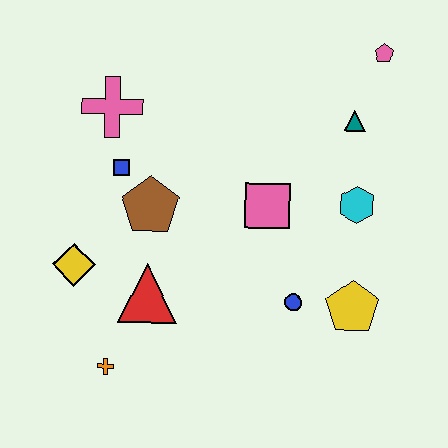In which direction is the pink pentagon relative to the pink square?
The pink pentagon is above the pink square.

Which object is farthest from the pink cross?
The yellow pentagon is farthest from the pink cross.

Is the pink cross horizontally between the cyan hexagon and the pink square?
No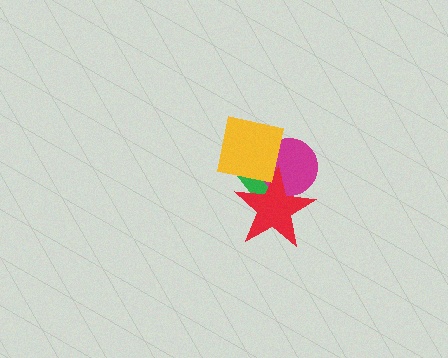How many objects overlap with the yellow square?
3 objects overlap with the yellow square.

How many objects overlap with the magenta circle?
3 objects overlap with the magenta circle.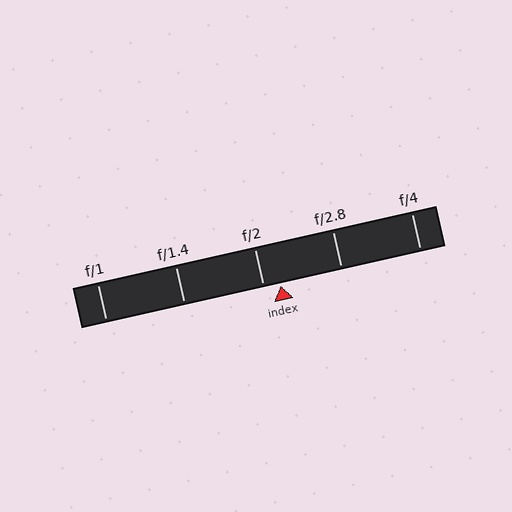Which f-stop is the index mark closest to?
The index mark is closest to f/2.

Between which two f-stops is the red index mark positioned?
The index mark is between f/2 and f/2.8.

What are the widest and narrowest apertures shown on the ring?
The widest aperture shown is f/1 and the narrowest is f/4.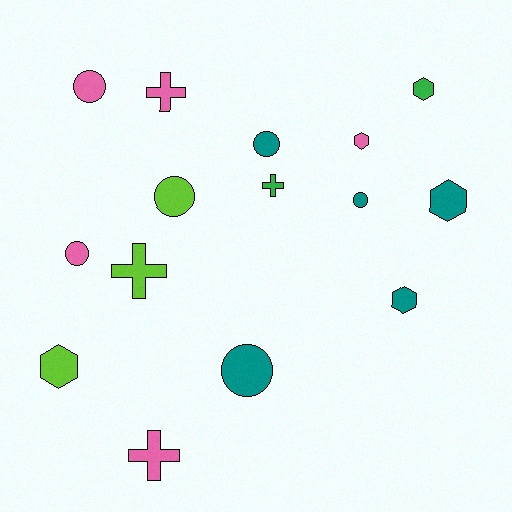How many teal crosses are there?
There are no teal crosses.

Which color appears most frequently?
Teal, with 5 objects.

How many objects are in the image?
There are 15 objects.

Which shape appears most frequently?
Circle, with 6 objects.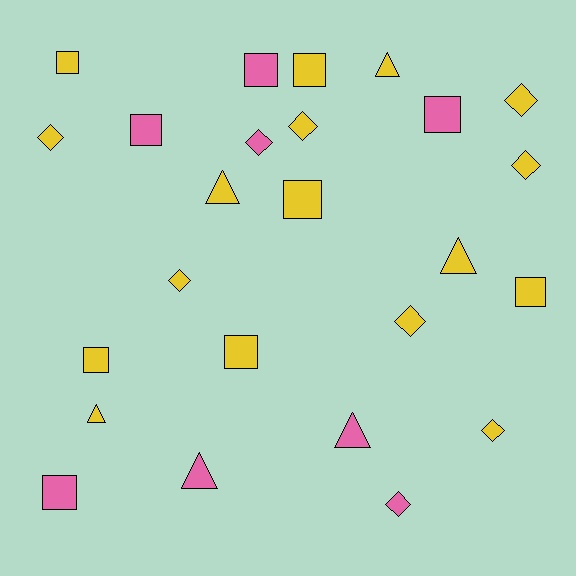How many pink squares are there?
There are 4 pink squares.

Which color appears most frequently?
Yellow, with 17 objects.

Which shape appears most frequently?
Square, with 10 objects.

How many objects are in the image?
There are 25 objects.